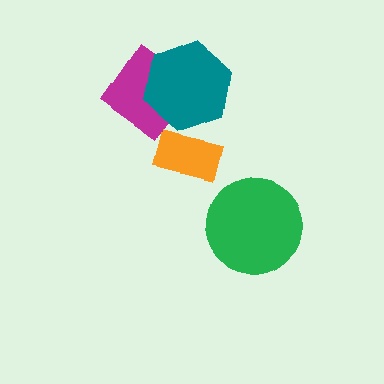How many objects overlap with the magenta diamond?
1 object overlaps with the magenta diamond.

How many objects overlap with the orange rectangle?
1 object overlaps with the orange rectangle.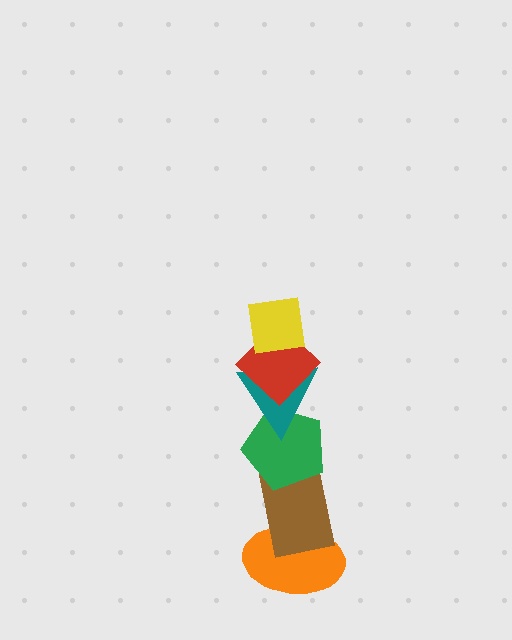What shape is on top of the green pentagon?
The teal triangle is on top of the green pentagon.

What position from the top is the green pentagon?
The green pentagon is 4th from the top.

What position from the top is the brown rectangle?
The brown rectangle is 5th from the top.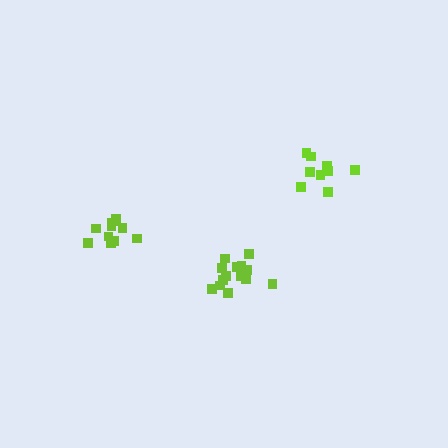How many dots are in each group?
Group 1: 15 dots, Group 2: 11 dots, Group 3: 9 dots (35 total).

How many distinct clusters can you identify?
There are 3 distinct clusters.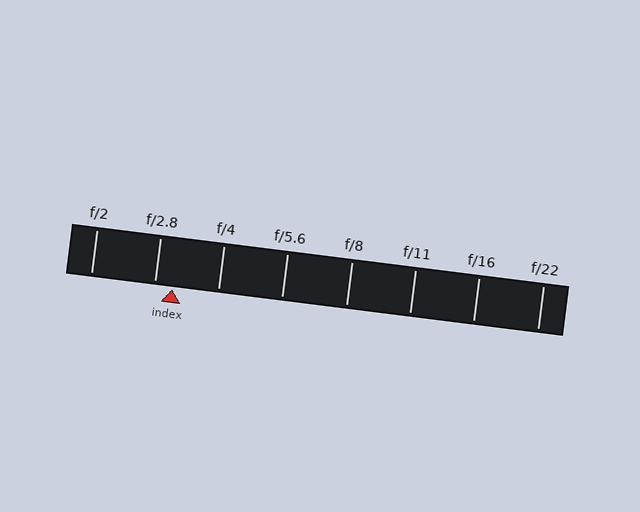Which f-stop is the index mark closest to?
The index mark is closest to f/2.8.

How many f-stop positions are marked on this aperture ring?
There are 8 f-stop positions marked.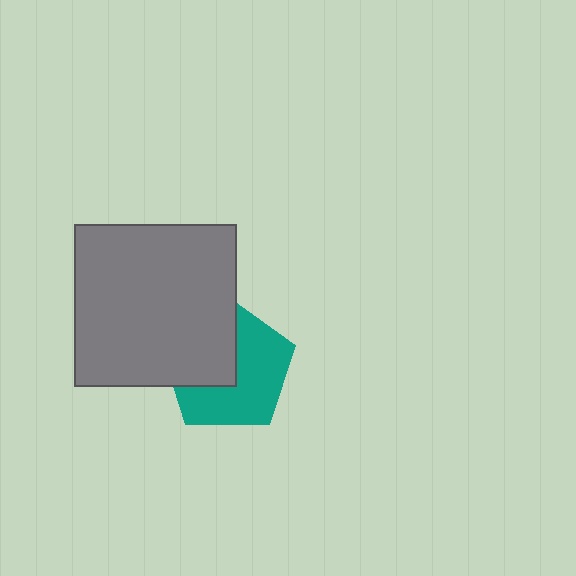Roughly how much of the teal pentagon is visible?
About half of it is visible (roughly 58%).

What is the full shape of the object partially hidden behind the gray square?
The partially hidden object is a teal pentagon.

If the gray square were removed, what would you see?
You would see the complete teal pentagon.